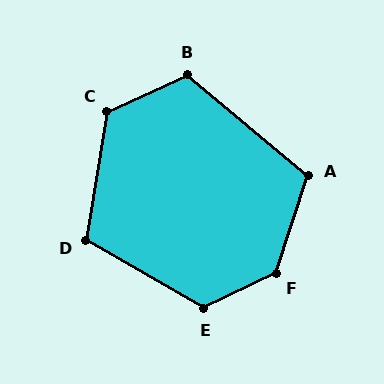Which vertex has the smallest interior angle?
D, at approximately 111 degrees.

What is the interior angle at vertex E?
Approximately 124 degrees (obtuse).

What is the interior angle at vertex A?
Approximately 112 degrees (obtuse).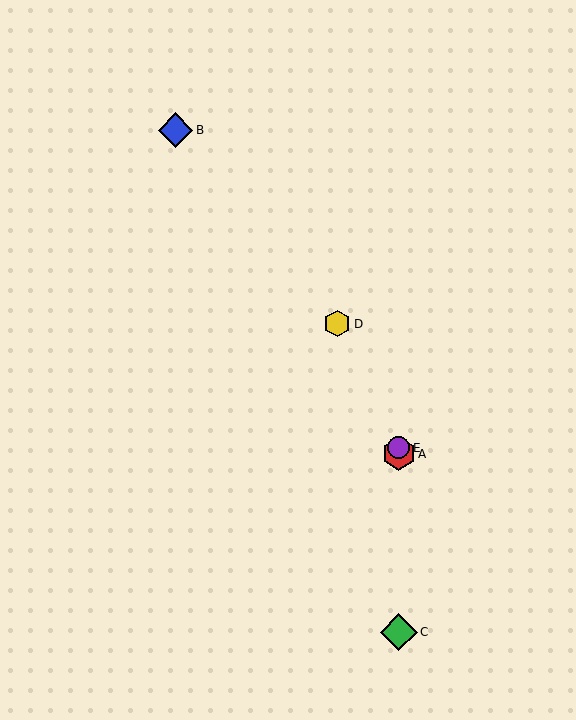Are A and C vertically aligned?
Yes, both are at x≈399.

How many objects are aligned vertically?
3 objects (A, C, E) are aligned vertically.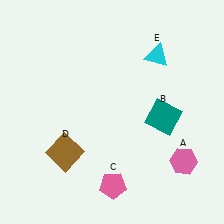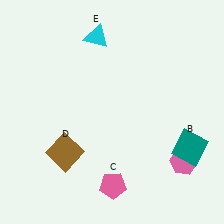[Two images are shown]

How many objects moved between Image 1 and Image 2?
2 objects moved between the two images.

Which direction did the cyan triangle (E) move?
The cyan triangle (E) moved left.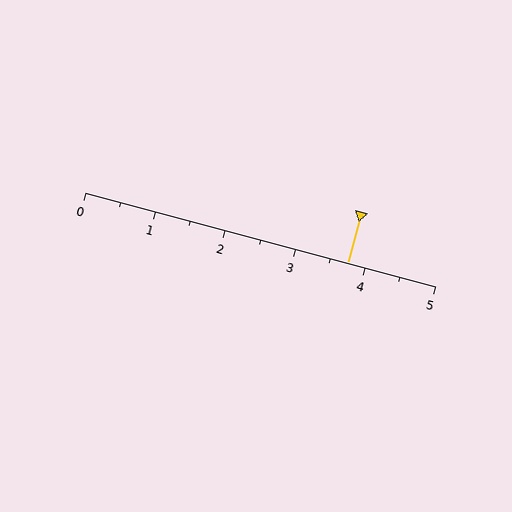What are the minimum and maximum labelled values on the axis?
The axis runs from 0 to 5.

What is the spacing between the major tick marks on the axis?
The major ticks are spaced 1 apart.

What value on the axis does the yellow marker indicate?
The marker indicates approximately 3.8.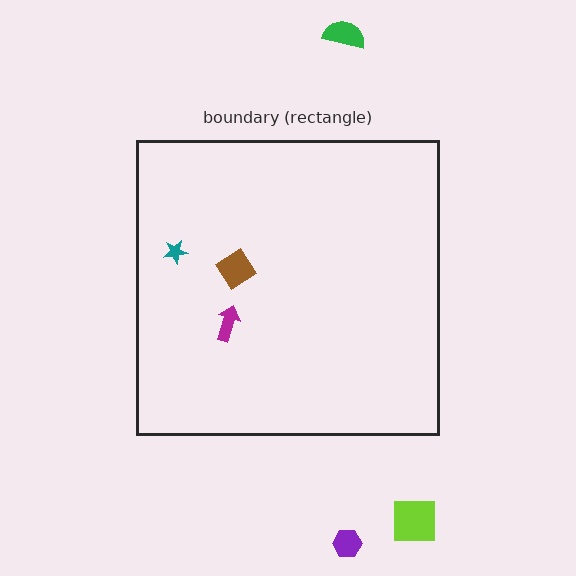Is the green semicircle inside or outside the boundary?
Outside.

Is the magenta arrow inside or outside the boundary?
Inside.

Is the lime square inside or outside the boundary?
Outside.